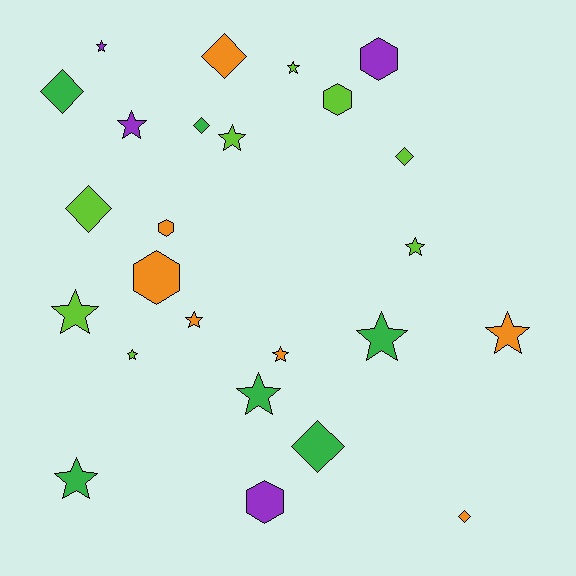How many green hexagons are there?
There are no green hexagons.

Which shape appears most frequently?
Star, with 13 objects.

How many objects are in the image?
There are 25 objects.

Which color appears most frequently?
Lime, with 8 objects.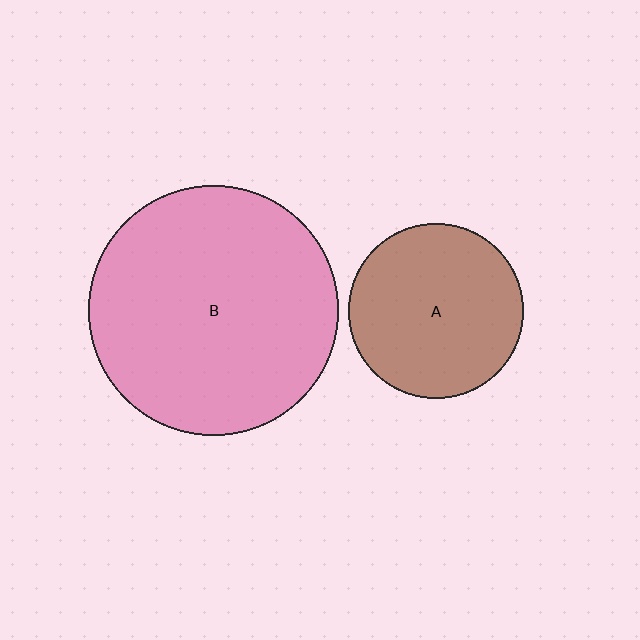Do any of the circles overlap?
No, none of the circles overlap.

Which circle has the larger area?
Circle B (pink).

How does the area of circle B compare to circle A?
Approximately 2.1 times.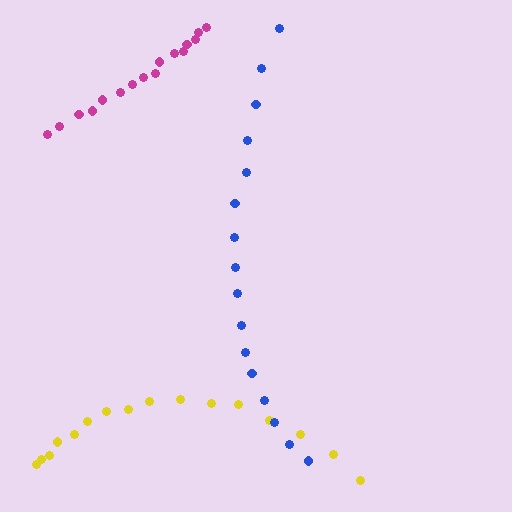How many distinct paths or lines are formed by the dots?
There are 3 distinct paths.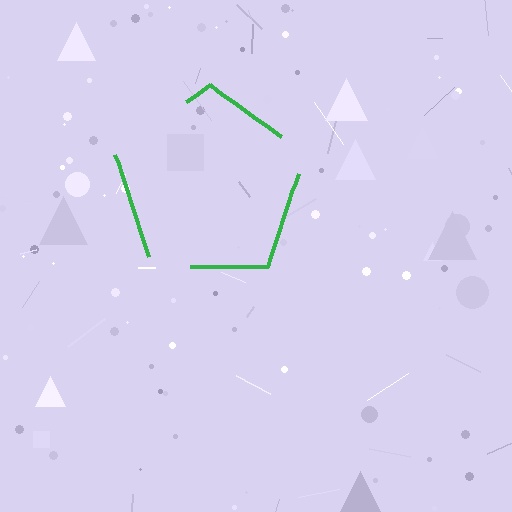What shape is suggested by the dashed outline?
The dashed outline suggests a pentagon.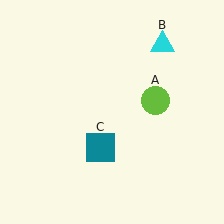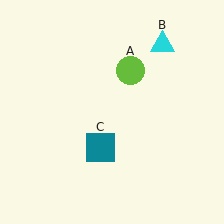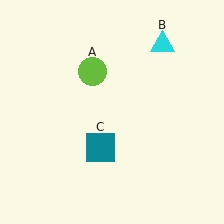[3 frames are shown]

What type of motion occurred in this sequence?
The lime circle (object A) rotated counterclockwise around the center of the scene.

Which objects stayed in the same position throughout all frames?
Cyan triangle (object B) and teal square (object C) remained stationary.